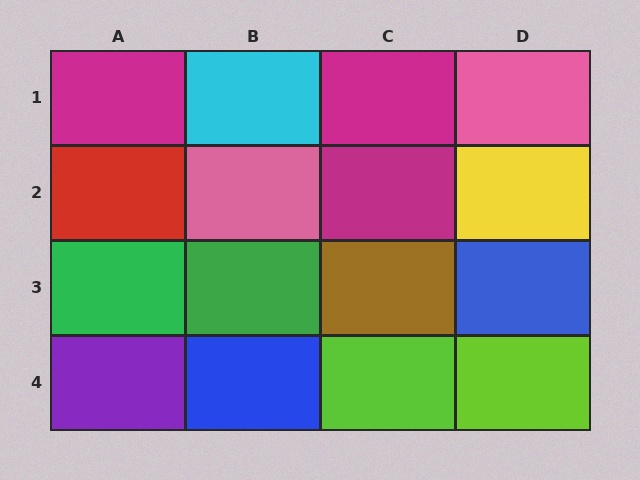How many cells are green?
2 cells are green.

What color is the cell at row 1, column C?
Magenta.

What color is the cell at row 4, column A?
Purple.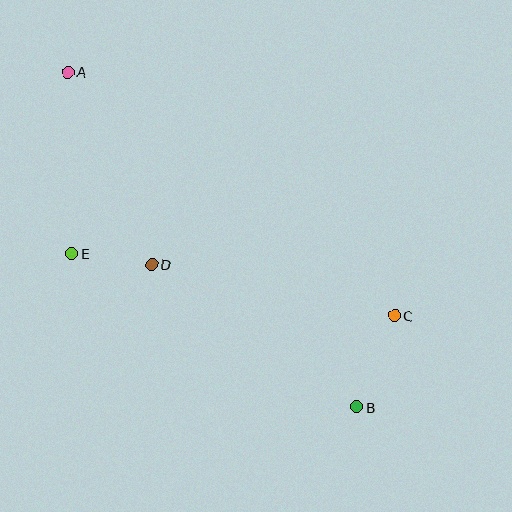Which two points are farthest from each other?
Points A and B are farthest from each other.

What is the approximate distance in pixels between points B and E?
The distance between B and E is approximately 323 pixels.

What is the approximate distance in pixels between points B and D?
The distance between B and D is approximately 250 pixels.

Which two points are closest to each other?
Points D and E are closest to each other.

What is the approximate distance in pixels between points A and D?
The distance between A and D is approximately 210 pixels.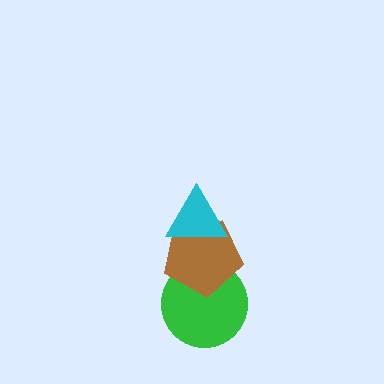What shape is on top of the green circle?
The brown pentagon is on top of the green circle.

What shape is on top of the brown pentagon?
The cyan triangle is on top of the brown pentagon.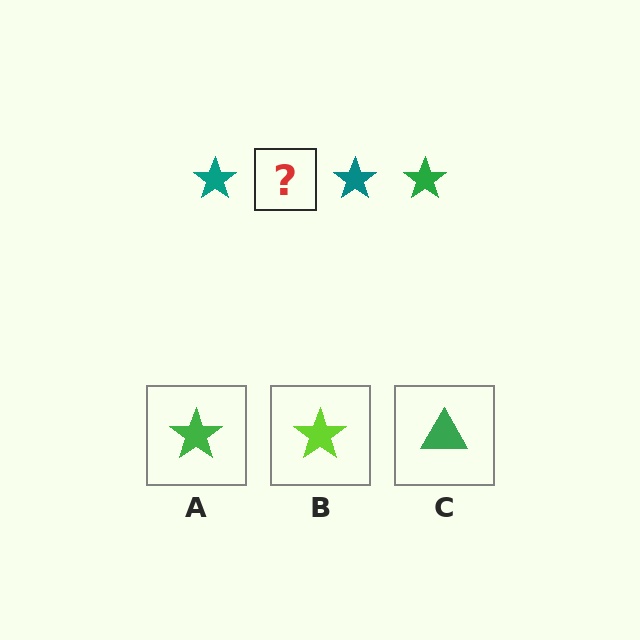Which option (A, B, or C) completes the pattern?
A.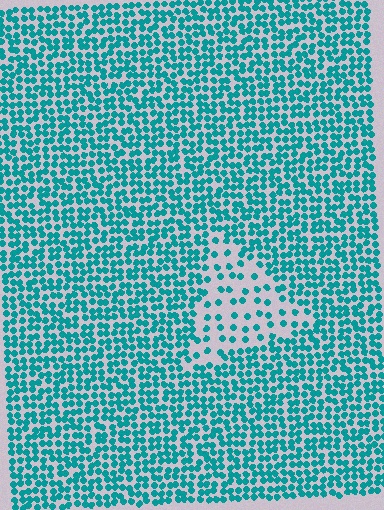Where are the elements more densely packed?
The elements are more densely packed outside the triangle boundary.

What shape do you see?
I see a triangle.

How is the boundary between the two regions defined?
The boundary is defined by a change in element density (approximately 2.6x ratio). All elements are the same color, size, and shape.